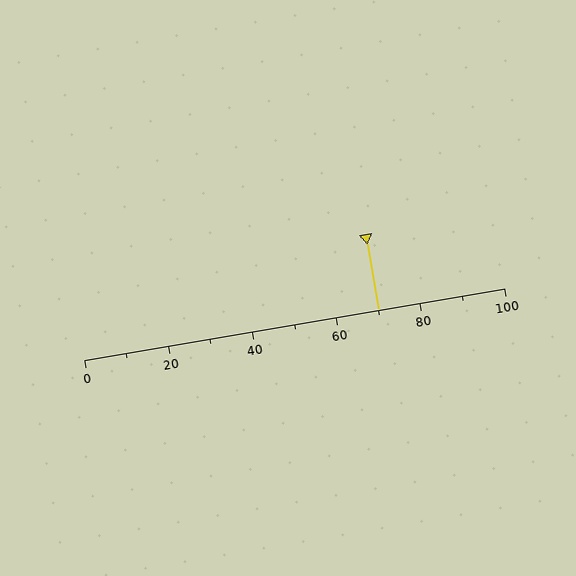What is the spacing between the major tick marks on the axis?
The major ticks are spaced 20 apart.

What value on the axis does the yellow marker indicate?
The marker indicates approximately 70.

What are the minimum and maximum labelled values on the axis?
The axis runs from 0 to 100.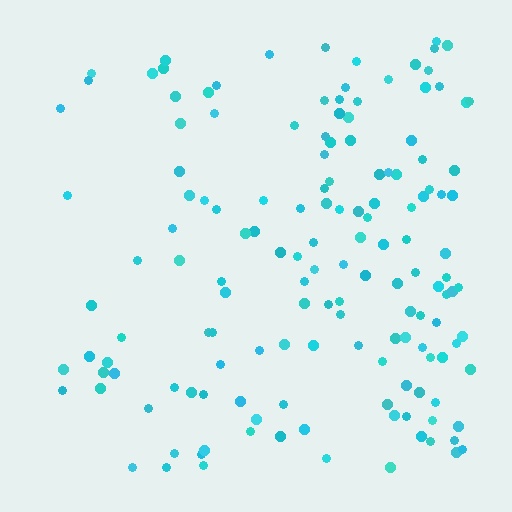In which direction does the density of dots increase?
From left to right, with the right side densest.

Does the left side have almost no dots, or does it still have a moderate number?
Still a moderate number, just noticeably fewer than the right.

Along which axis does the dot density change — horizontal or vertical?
Horizontal.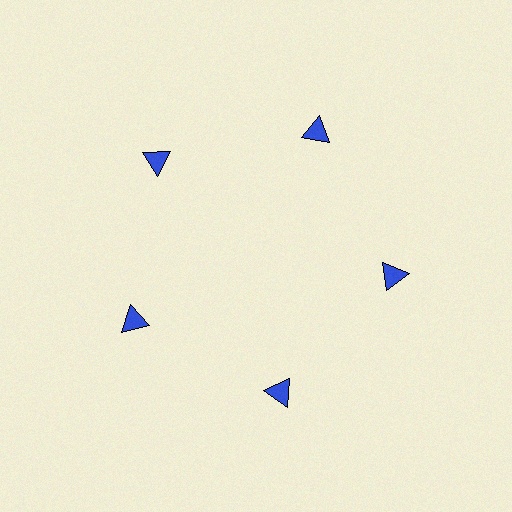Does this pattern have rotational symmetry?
Yes, this pattern has 5-fold rotational symmetry. It looks the same after rotating 72 degrees around the center.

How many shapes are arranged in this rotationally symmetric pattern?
There are 5 shapes, arranged in 5 groups of 1.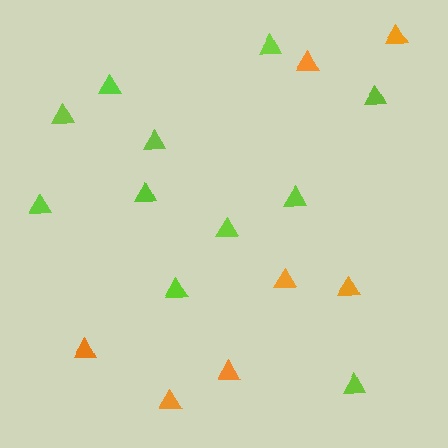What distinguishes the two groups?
There are 2 groups: one group of lime triangles (11) and one group of orange triangles (7).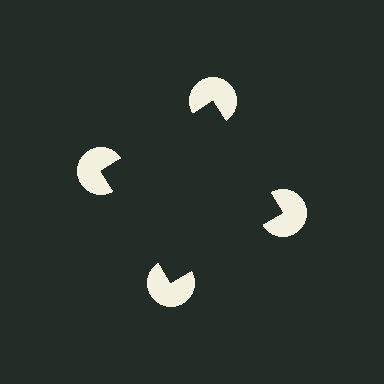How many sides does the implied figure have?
4 sides.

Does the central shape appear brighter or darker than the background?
It typically appears slightly darker than the background, even though no actual brightness change is drawn.